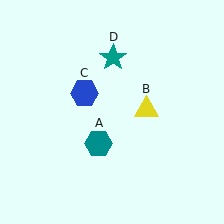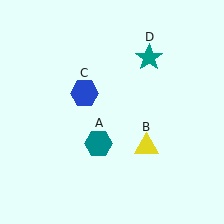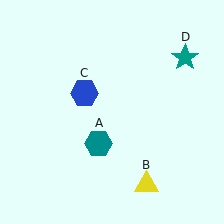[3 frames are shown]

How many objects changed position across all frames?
2 objects changed position: yellow triangle (object B), teal star (object D).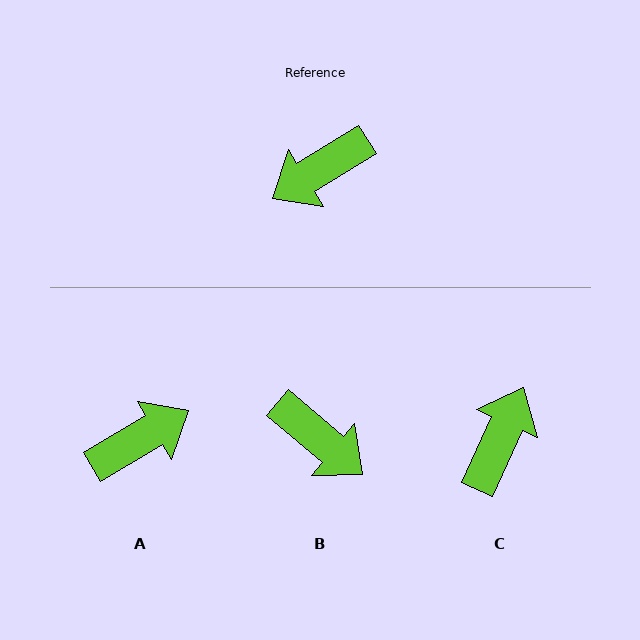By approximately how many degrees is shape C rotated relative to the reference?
Approximately 147 degrees clockwise.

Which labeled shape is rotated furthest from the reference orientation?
A, about 179 degrees away.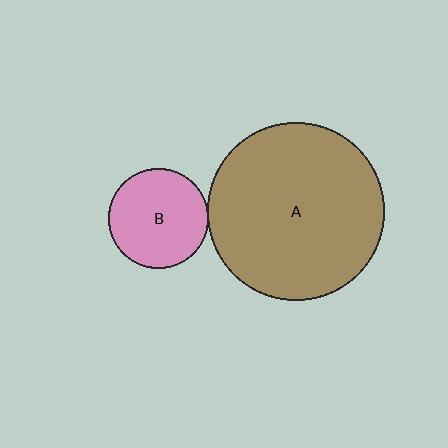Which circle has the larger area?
Circle A (brown).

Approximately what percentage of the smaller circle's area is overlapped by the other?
Approximately 5%.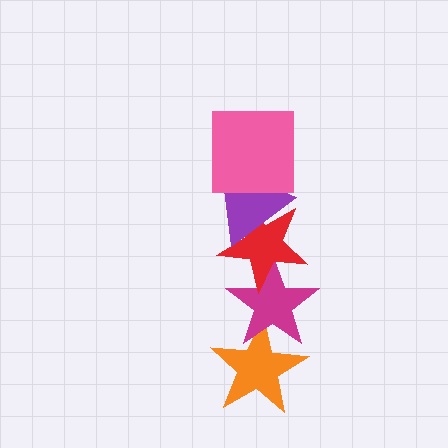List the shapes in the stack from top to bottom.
From top to bottom: the pink square, the purple triangle, the red star, the magenta star, the orange star.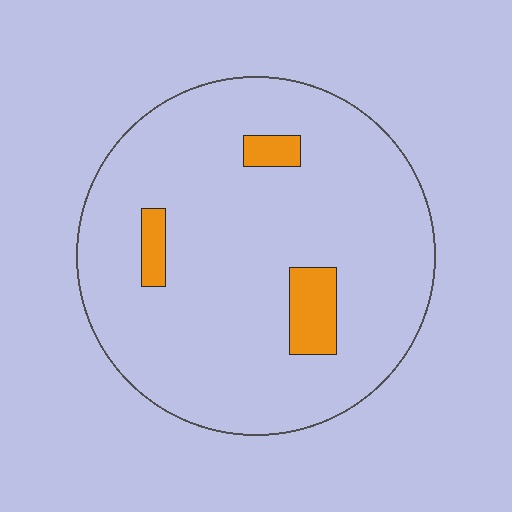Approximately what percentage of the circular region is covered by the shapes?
Approximately 10%.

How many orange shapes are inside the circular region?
3.